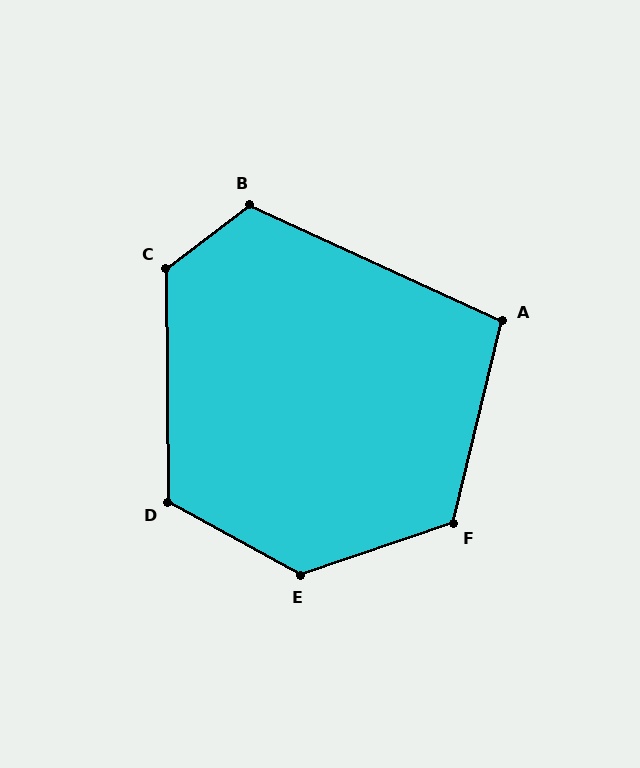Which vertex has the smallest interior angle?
A, at approximately 101 degrees.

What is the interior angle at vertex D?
Approximately 120 degrees (obtuse).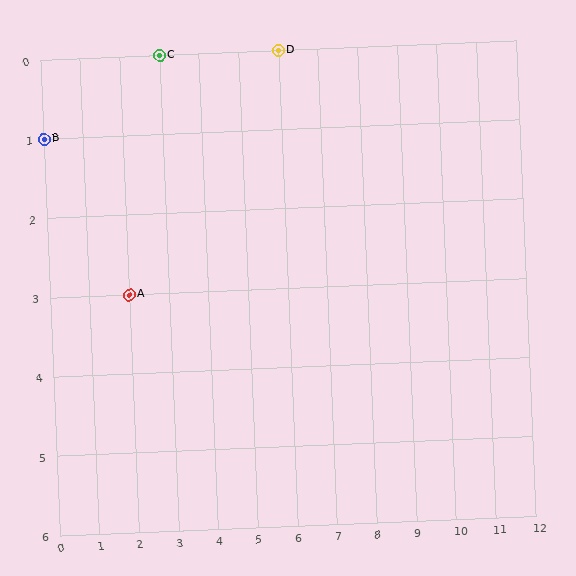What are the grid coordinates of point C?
Point C is at grid coordinates (3, 0).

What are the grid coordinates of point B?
Point B is at grid coordinates (0, 1).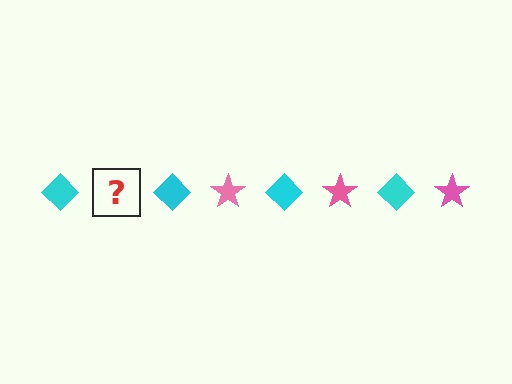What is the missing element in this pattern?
The missing element is a pink star.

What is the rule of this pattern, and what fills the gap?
The rule is that the pattern alternates between cyan diamond and pink star. The gap should be filled with a pink star.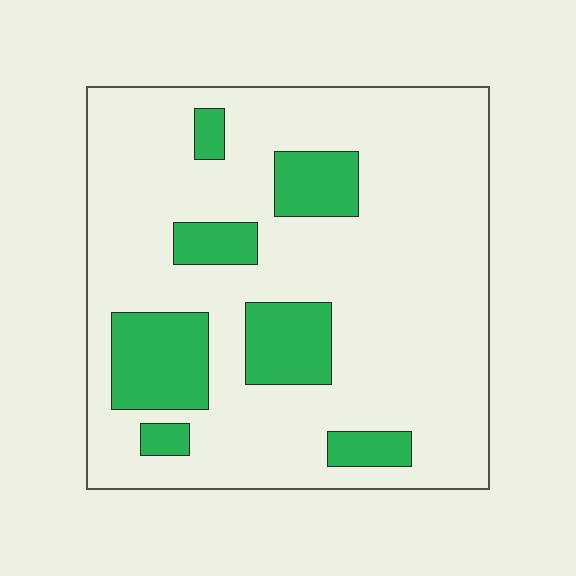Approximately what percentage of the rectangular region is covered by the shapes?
Approximately 20%.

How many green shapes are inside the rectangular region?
7.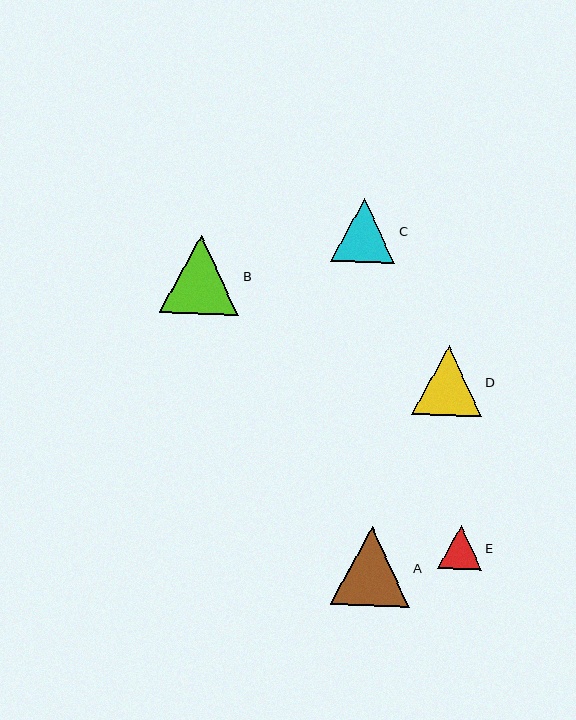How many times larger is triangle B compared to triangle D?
Triangle B is approximately 1.1 times the size of triangle D.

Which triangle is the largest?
Triangle B is the largest with a size of approximately 80 pixels.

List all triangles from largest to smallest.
From largest to smallest: B, A, D, C, E.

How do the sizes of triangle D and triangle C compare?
Triangle D and triangle C are approximately the same size.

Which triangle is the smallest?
Triangle E is the smallest with a size of approximately 44 pixels.